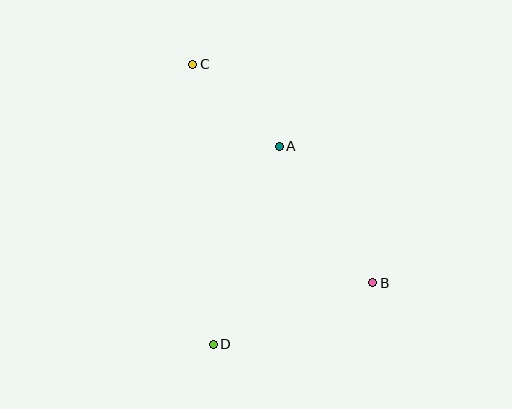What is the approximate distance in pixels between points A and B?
The distance between A and B is approximately 165 pixels.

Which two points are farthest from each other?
Points B and C are farthest from each other.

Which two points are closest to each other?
Points A and C are closest to each other.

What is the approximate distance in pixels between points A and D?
The distance between A and D is approximately 209 pixels.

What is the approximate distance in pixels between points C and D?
The distance between C and D is approximately 281 pixels.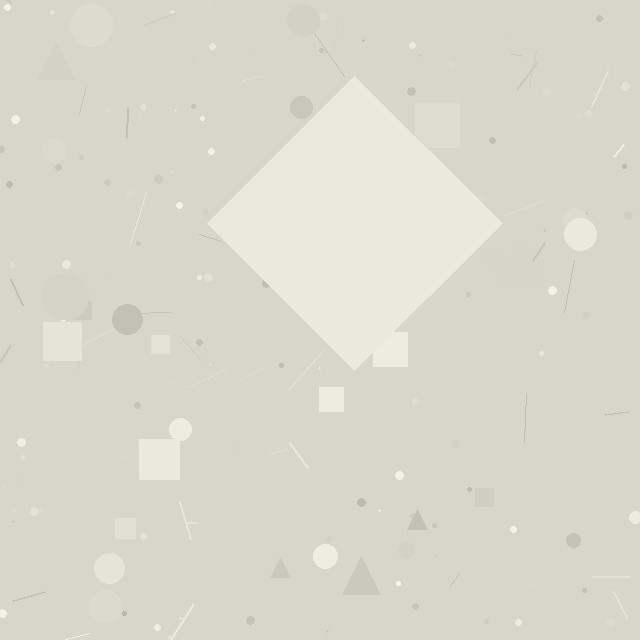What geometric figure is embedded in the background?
A diamond is embedded in the background.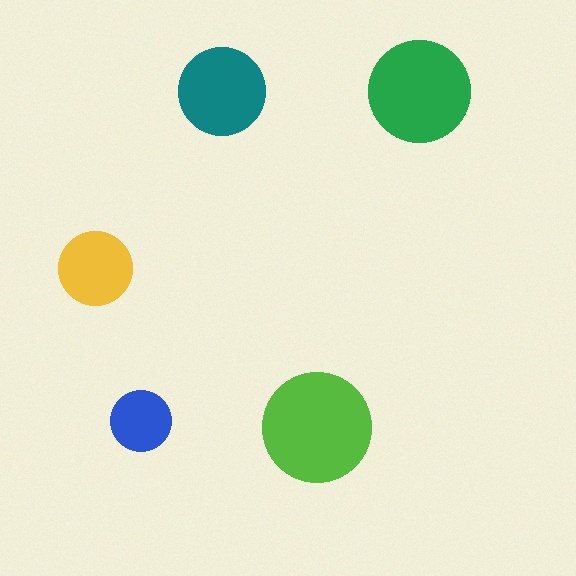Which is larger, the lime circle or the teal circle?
The lime one.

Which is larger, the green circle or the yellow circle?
The green one.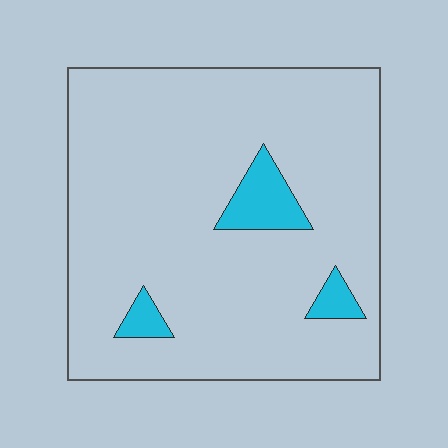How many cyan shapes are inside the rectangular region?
3.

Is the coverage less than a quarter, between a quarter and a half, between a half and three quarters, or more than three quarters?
Less than a quarter.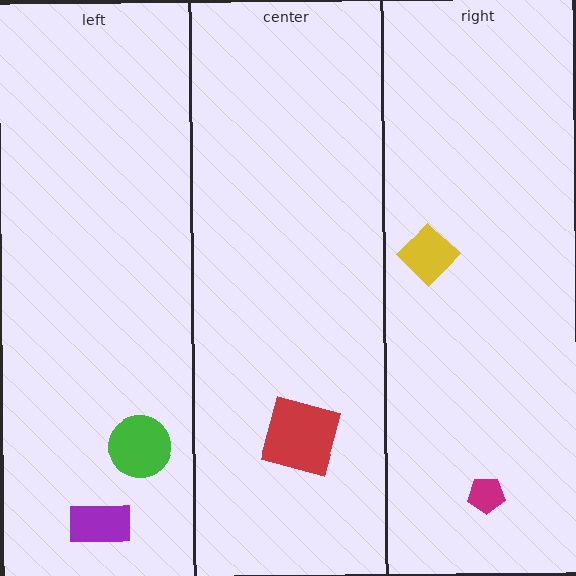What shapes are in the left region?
The purple rectangle, the green circle.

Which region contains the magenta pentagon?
The right region.